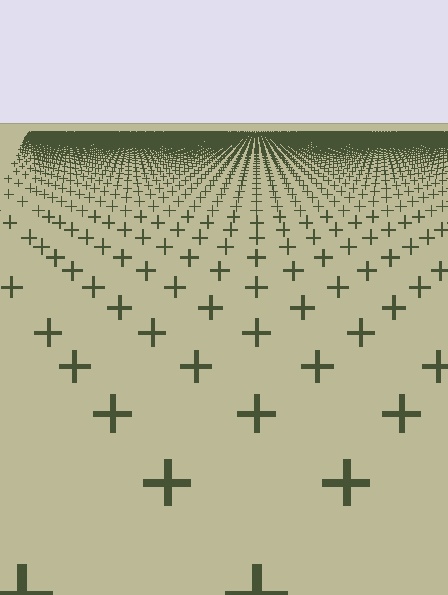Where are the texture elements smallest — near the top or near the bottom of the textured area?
Near the top.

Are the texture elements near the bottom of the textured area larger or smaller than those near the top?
Larger. Near the bottom, elements are closer to the viewer and appear at a bigger on-screen size.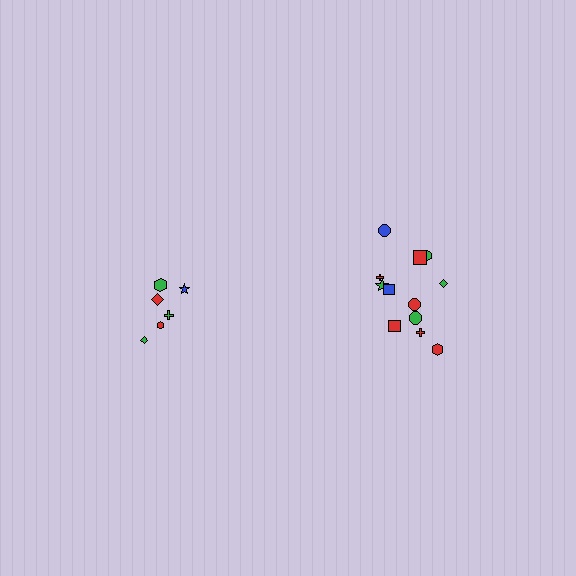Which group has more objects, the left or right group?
The right group.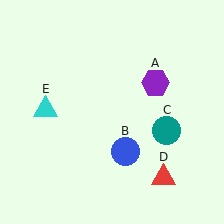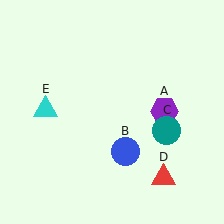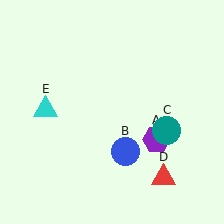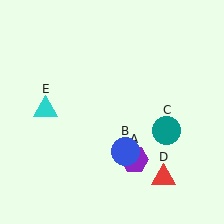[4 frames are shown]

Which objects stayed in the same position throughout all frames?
Blue circle (object B) and teal circle (object C) and red triangle (object D) and cyan triangle (object E) remained stationary.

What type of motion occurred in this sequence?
The purple hexagon (object A) rotated clockwise around the center of the scene.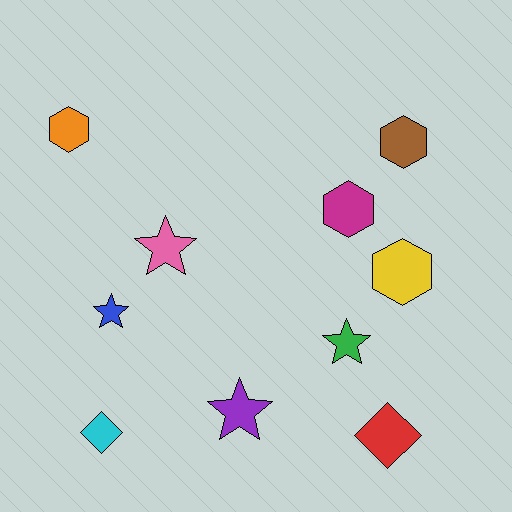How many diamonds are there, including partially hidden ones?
There are 2 diamonds.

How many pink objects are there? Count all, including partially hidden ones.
There is 1 pink object.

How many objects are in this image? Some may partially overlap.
There are 10 objects.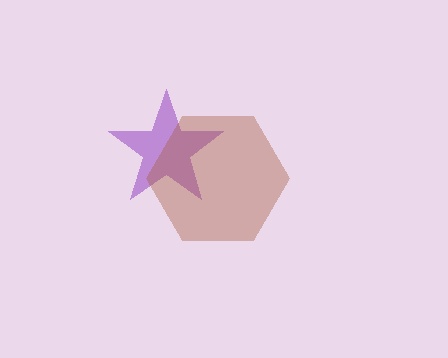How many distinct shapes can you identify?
There are 2 distinct shapes: a purple star, a brown hexagon.